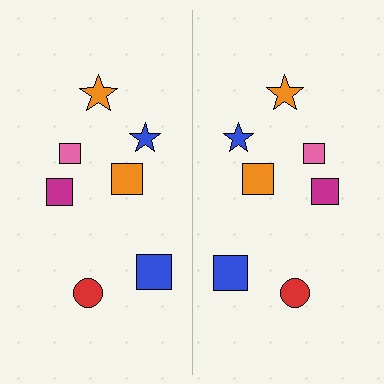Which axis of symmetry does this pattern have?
The pattern has a vertical axis of symmetry running through the center of the image.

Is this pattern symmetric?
Yes, this pattern has bilateral (reflection) symmetry.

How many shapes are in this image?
There are 14 shapes in this image.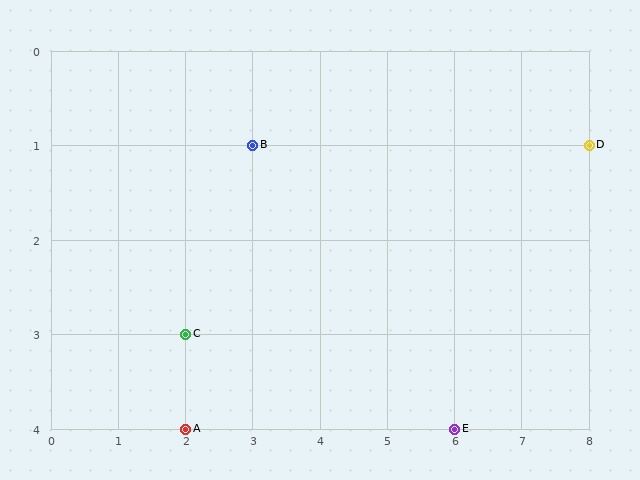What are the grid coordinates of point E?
Point E is at grid coordinates (6, 4).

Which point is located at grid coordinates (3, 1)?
Point B is at (3, 1).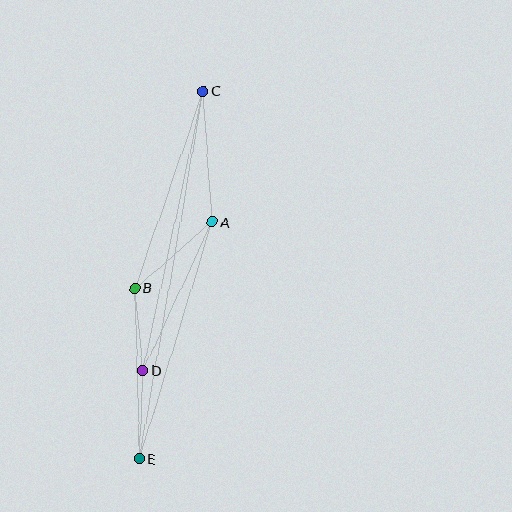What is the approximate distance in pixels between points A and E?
The distance between A and E is approximately 248 pixels.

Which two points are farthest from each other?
Points C and E are farthest from each other.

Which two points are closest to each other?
Points B and D are closest to each other.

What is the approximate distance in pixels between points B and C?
The distance between B and C is approximately 208 pixels.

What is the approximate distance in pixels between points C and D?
The distance between C and D is approximately 285 pixels.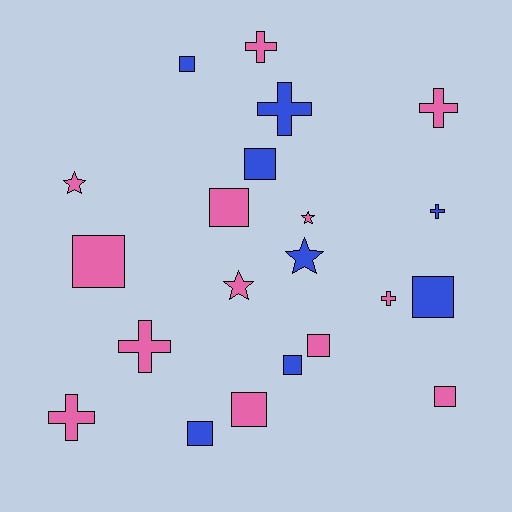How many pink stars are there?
There are 3 pink stars.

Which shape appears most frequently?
Square, with 10 objects.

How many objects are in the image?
There are 21 objects.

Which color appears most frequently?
Pink, with 13 objects.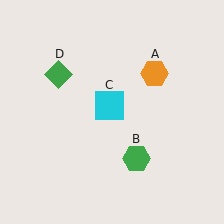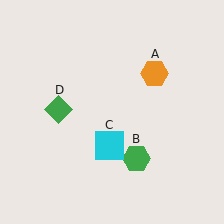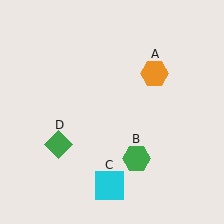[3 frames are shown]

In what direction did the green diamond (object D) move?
The green diamond (object D) moved down.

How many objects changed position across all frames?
2 objects changed position: cyan square (object C), green diamond (object D).